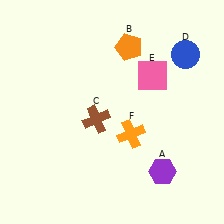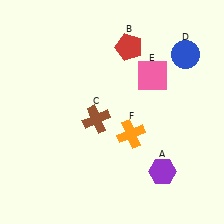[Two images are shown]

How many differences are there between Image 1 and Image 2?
There is 1 difference between the two images.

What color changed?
The pentagon (B) changed from orange in Image 1 to red in Image 2.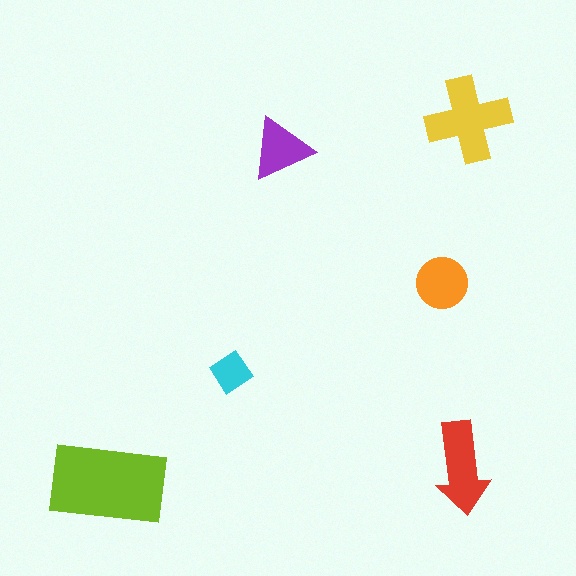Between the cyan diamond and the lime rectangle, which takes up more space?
The lime rectangle.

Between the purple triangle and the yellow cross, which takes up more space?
The yellow cross.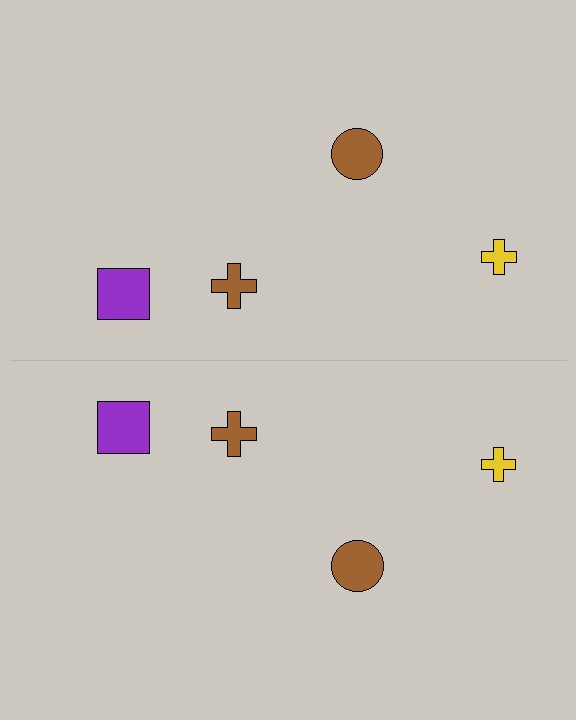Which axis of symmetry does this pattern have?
The pattern has a horizontal axis of symmetry running through the center of the image.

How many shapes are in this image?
There are 8 shapes in this image.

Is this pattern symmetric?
Yes, this pattern has bilateral (reflection) symmetry.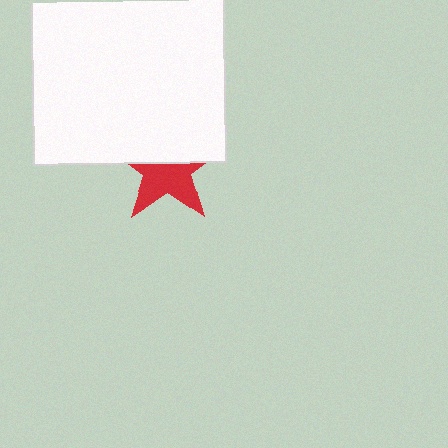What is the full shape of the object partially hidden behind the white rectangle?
The partially hidden object is a red star.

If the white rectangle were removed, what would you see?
You would see the complete red star.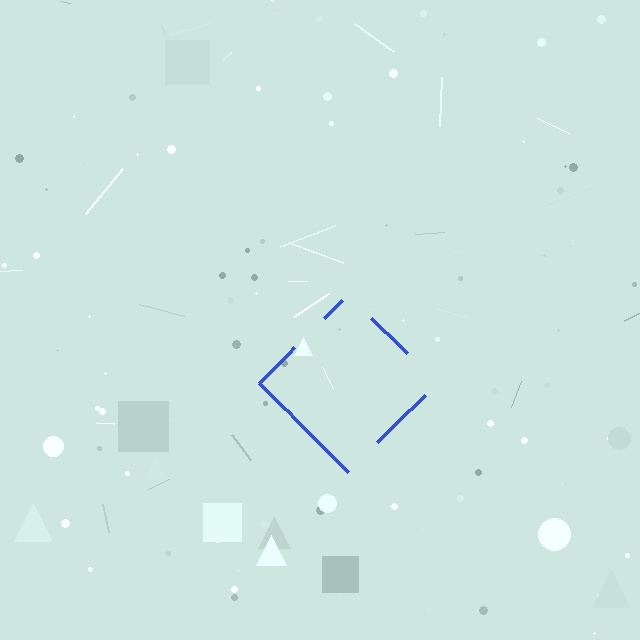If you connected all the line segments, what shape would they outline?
They would outline a diamond.